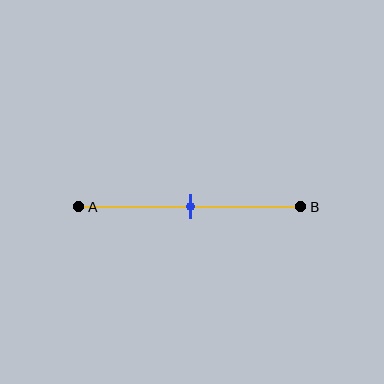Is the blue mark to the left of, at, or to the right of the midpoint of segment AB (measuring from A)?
The blue mark is approximately at the midpoint of segment AB.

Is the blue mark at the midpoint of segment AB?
Yes, the mark is approximately at the midpoint.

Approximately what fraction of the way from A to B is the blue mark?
The blue mark is approximately 50% of the way from A to B.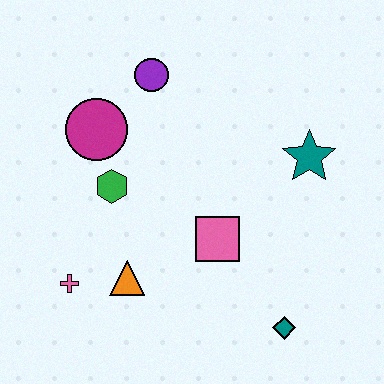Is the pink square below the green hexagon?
Yes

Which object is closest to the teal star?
The pink square is closest to the teal star.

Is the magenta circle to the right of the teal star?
No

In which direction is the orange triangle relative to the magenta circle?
The orange triangle is below the magenta circle.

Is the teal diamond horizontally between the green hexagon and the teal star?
Yes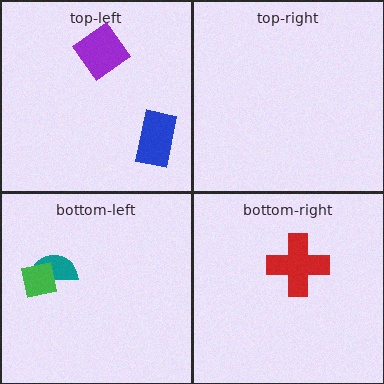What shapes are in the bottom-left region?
The teal semicircle, the green square.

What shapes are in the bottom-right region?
The red cross.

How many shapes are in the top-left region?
2.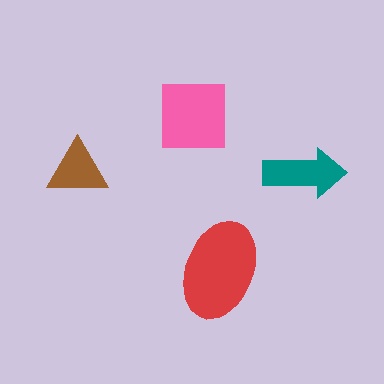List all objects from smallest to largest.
The brown triangle, the teal arrow, the pink square, the red ellipse.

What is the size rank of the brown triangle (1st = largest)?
4th.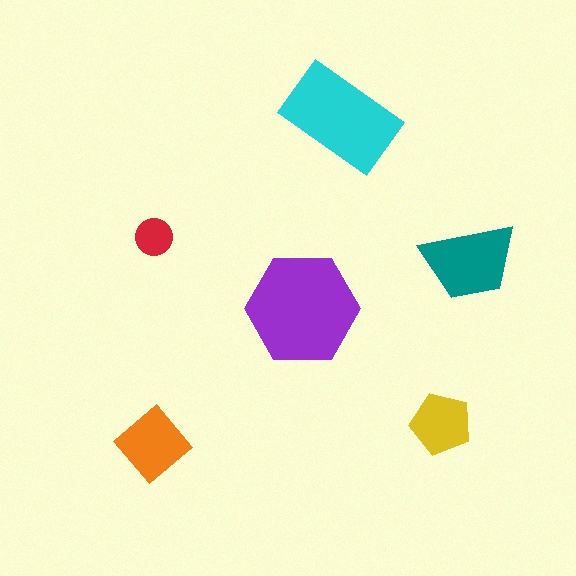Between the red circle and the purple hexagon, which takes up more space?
The purple hexagon.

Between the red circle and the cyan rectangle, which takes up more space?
The cyan rectangle.